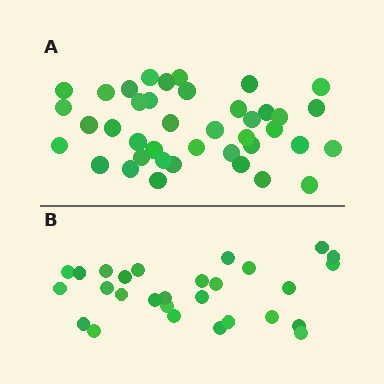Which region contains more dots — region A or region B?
Region A (the top region) has more dots.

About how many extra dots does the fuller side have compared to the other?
Region A has roughly 12 or so more dots than region B.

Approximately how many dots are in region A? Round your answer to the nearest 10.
About 40 dots.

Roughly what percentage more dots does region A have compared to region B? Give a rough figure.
About 45% more.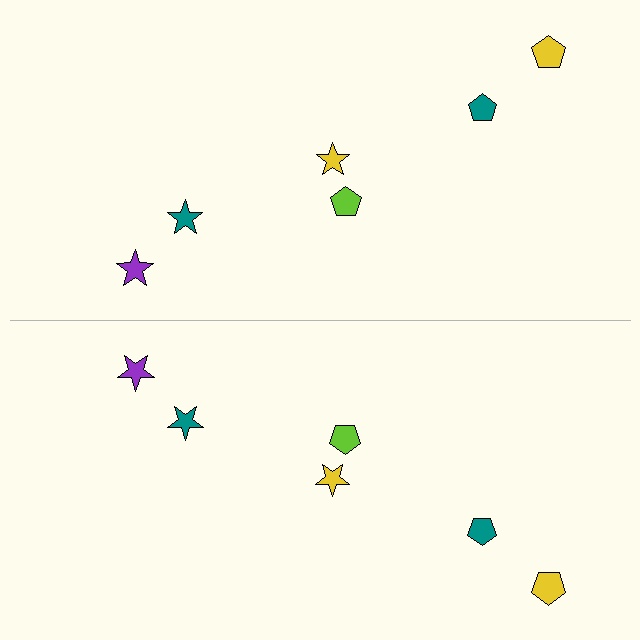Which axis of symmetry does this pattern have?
The pattern has a horizontal axis of symmetry running through the center of the image.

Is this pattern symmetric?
Yes, this pattern has bilateral (reflection) symmetry.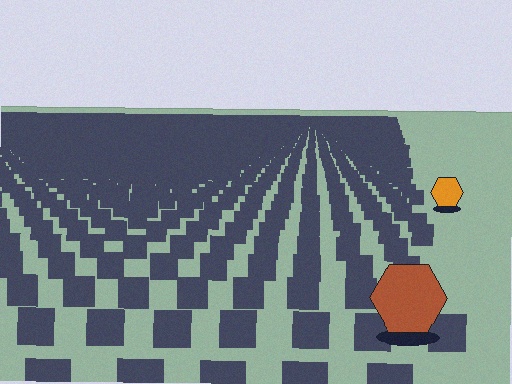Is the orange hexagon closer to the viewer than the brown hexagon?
No. The brown hexagon is closer — you can tell from the texture gradient: the ground texture is coarser near it.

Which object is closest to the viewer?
The brown hexagon is closest. The texture marks near it are larger and more spread out.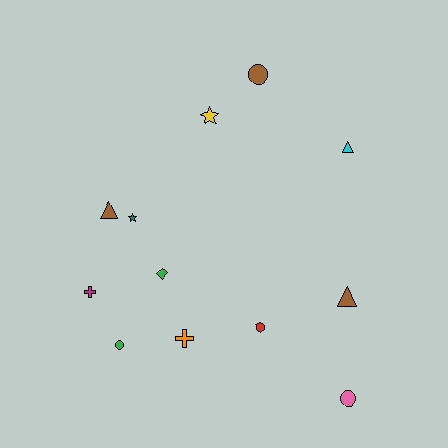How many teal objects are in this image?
There is 1 teal object.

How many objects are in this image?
There are 12 objects.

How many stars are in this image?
There are 2 stars.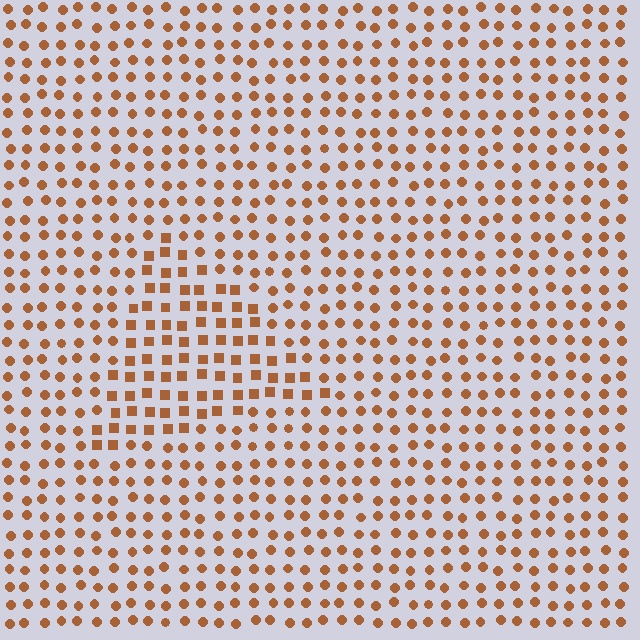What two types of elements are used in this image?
The image uses squares inside the triangle region and circles outside it.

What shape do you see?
I see a triangle.